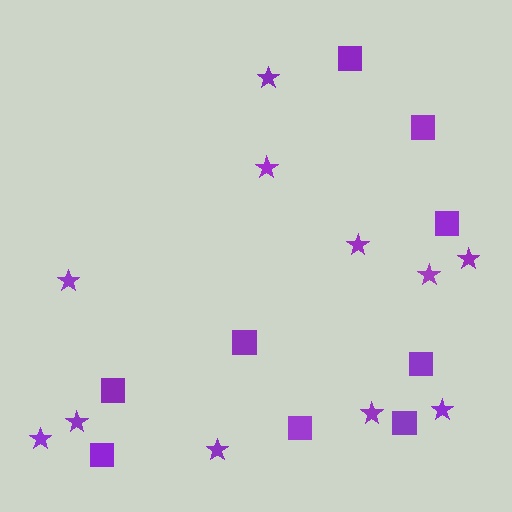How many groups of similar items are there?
There are 2 groups: one group of squares (9) and one group of stars (11).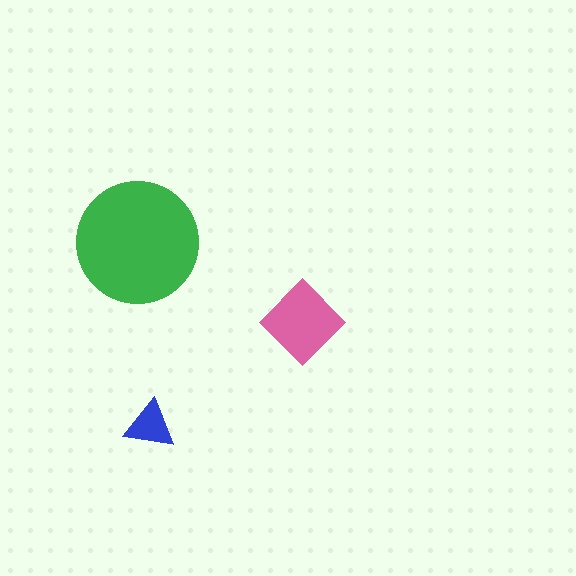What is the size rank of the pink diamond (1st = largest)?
2nd.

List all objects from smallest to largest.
The blue triangle, the pink diamond, the green circle.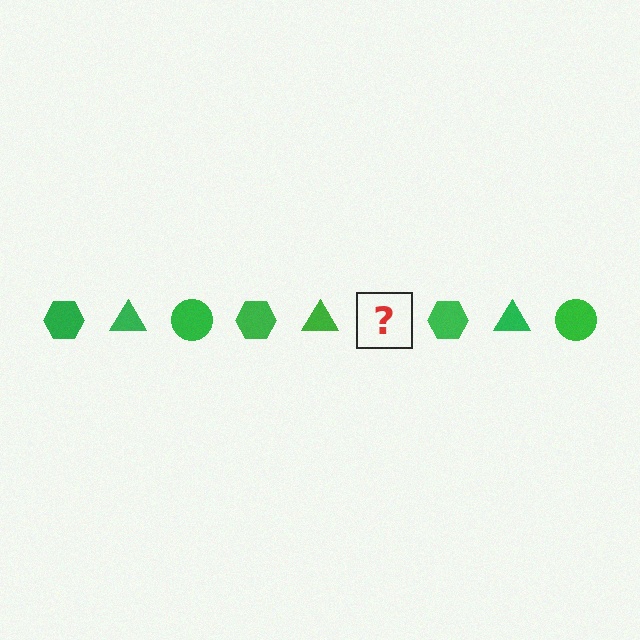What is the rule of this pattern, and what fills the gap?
The rule is that the pattern cycles through hexagon, triangle, circle shapes in green. The gap should be filled with a green circle.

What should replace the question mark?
The question mark should be replaced with a green circle.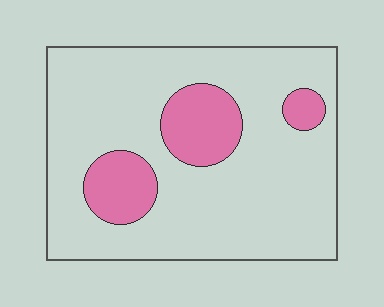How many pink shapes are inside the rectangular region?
3.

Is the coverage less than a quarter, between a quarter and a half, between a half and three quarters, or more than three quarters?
Less than a quarter.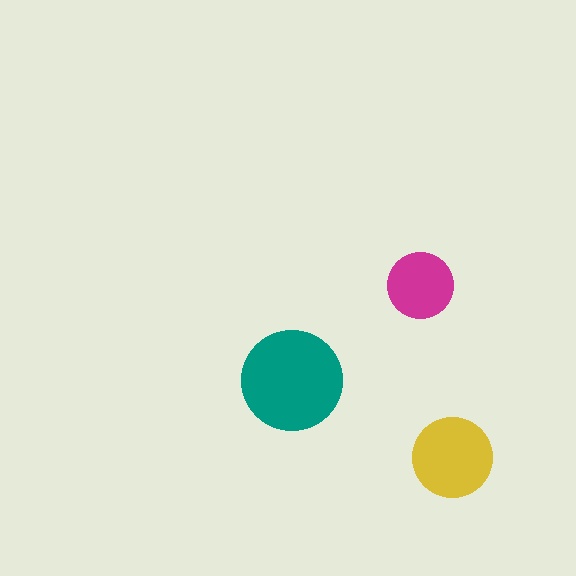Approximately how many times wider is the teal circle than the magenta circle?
About 1.5 times wider.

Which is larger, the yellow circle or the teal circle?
The teal one.